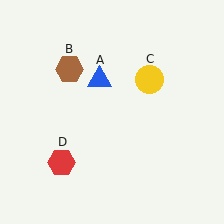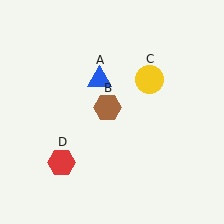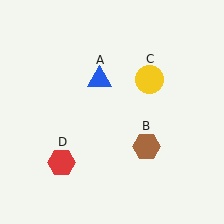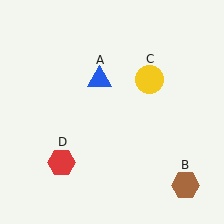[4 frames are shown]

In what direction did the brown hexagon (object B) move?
The brown hexagon (object B) moved down and to the right.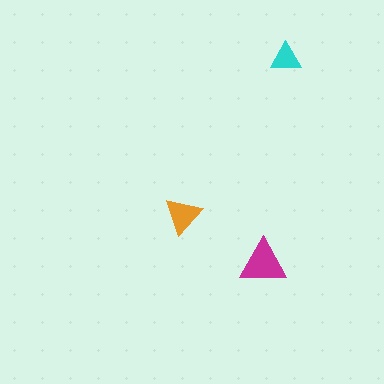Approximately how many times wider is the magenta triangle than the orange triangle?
About 1.5 times wider.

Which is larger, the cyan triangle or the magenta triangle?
The magenta one.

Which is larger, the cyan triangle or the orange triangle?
The orange one.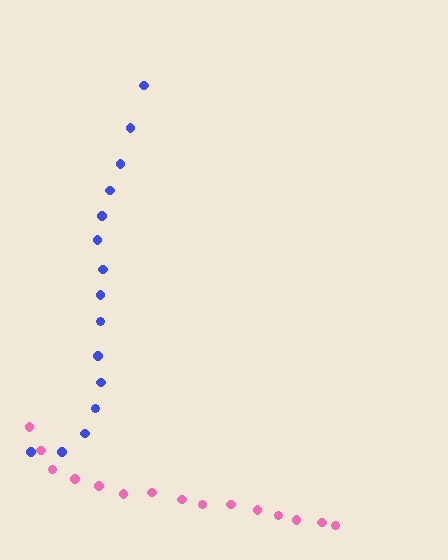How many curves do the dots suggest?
There are 2 distinct paths.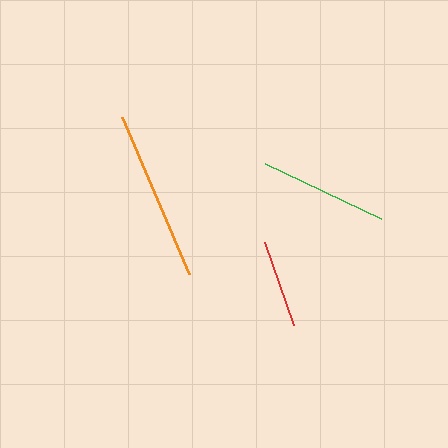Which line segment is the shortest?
The red line is the shortest at approximately 88 pixels.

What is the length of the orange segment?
The orange segment is approximately 171 pixels long.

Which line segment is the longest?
The orange line is the longest at approximately 171 pixels.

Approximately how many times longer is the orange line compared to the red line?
The orange line is approximately 1.9 times the length of the red line.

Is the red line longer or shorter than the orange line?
The orange line is longer than the red line.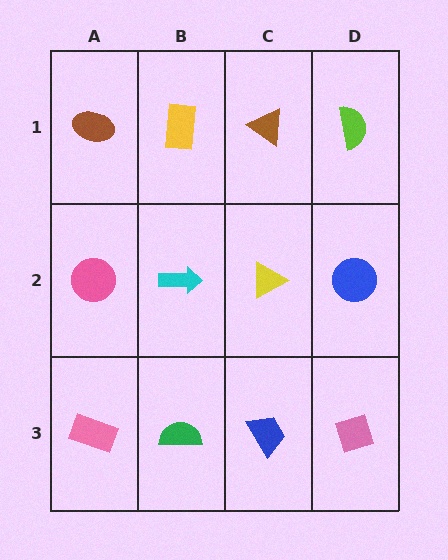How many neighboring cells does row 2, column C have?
4.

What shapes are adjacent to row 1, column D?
A blue circle (row 2, column D), a brown triangle (row 1, column C).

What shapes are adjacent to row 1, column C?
A yellow triangle (row 2, column C), a yellow rectangle (row 1, column B), a lime semicircle (row 1, column D).